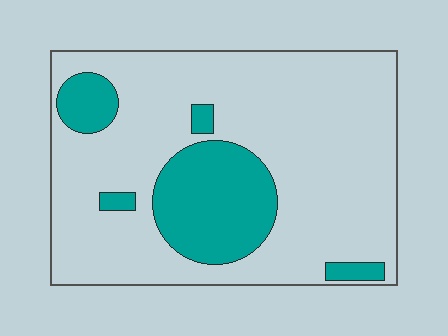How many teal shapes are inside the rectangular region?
5.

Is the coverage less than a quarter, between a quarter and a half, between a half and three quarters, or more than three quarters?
Less than a quarter.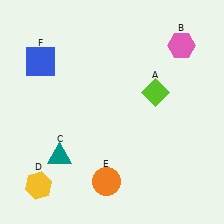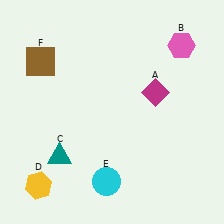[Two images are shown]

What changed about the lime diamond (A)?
In Image 1, A is lime. In Image 2, it changed to magenta.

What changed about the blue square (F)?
In Image 1, F is blue. In Image 2, it changed to brown.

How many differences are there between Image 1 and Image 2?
There are 3 differences between the two images.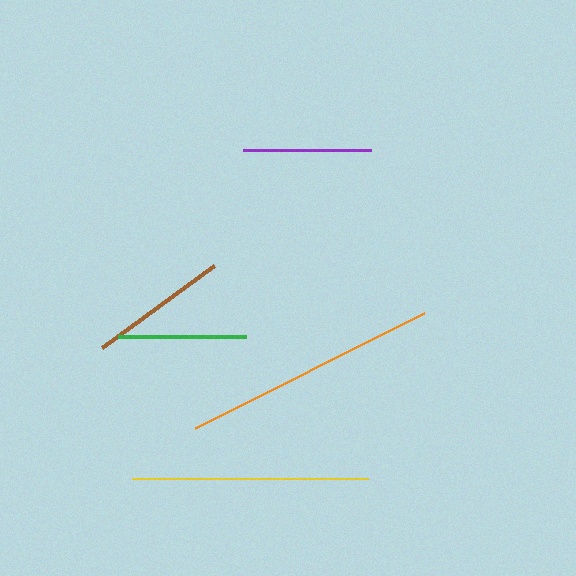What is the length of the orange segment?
The orange segment is approximately 257 pixels long.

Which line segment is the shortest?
The green line is the shortest at approximately 128 pixels.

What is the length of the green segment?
The green segment is approximately 128 pixels long.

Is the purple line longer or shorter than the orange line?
The orange line is longer than the purple line.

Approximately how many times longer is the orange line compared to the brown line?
The orange line is approximately 1.9 times the length of the brown line.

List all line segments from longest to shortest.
From longest to shortest: orange, yellow, brown, purple, green.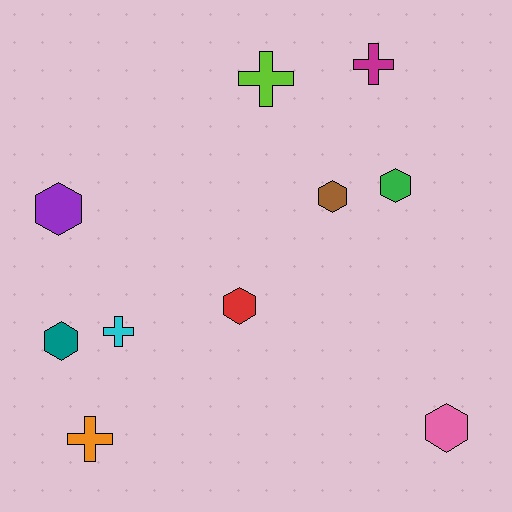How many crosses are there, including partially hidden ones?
There are 4 crosses.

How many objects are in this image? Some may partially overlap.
There are 10 objects.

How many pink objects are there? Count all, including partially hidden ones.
There is 1 pink object.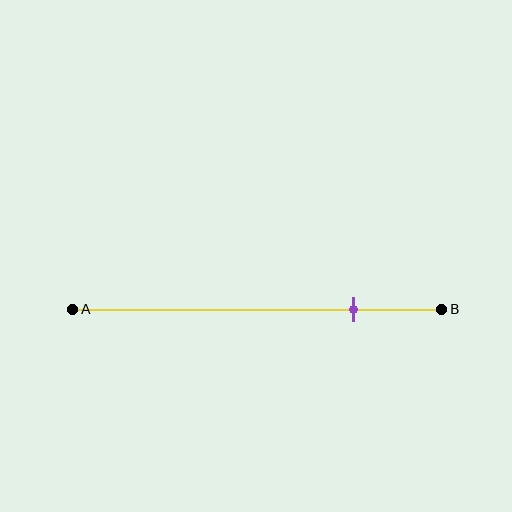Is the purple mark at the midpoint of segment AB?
No, the mark is at about 75% from A, not at the 50% midpoint.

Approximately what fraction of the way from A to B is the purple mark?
The purple mark is approximately 75% of the way from A to B.